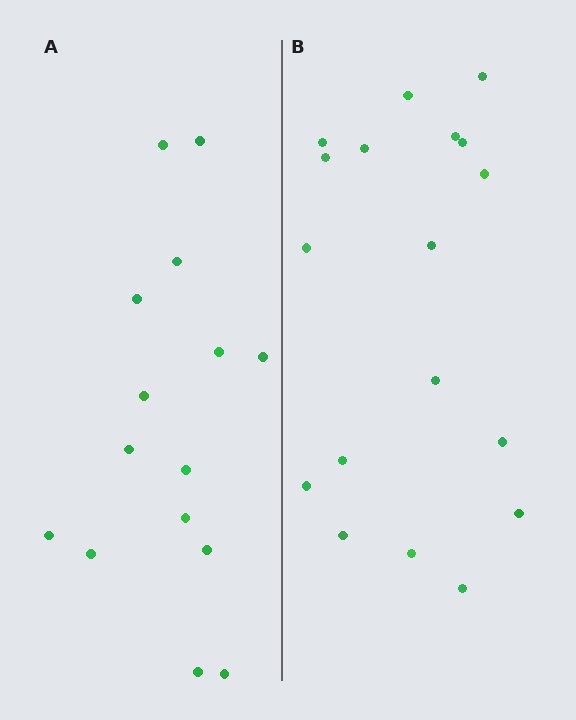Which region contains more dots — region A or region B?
Region B (the right region) has more dots.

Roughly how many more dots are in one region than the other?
Region B has just a few more — roughly 2 or 3 more dots than region A.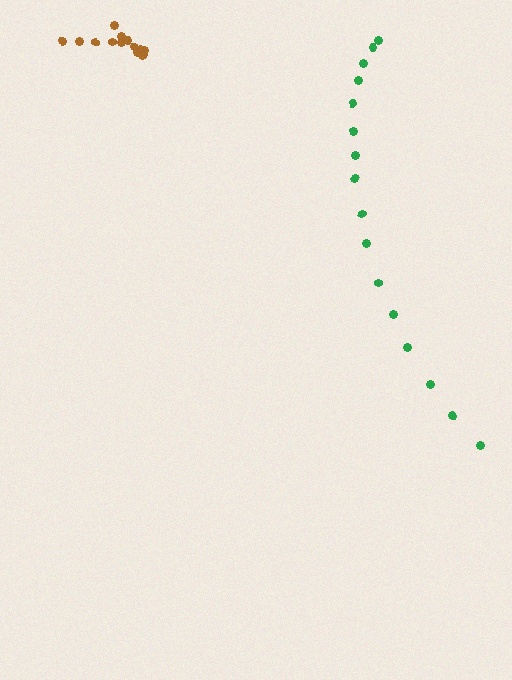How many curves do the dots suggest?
There are 2 distinct paths.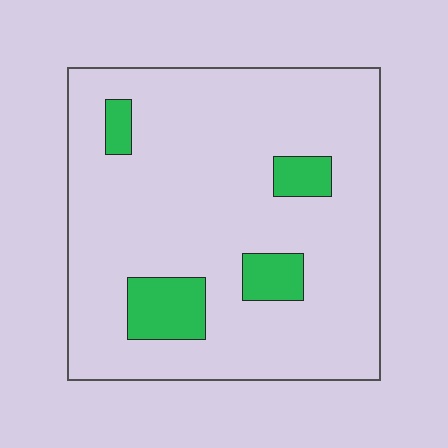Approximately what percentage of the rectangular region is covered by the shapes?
Approximately 10%.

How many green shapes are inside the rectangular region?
4.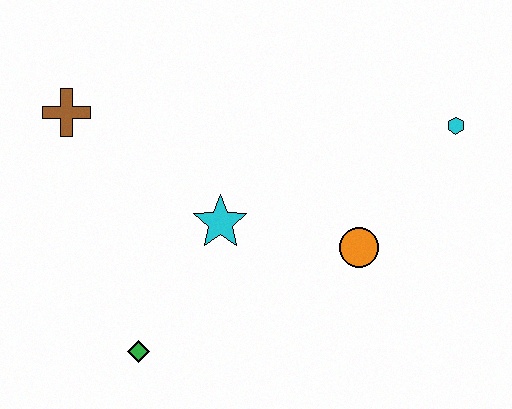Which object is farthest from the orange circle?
The brown cross is farthest from the orange circle.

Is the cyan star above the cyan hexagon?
No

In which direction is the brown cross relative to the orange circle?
The brown cross is to the left of the orange circle.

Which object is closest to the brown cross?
The cyan star is closest to the brown cross.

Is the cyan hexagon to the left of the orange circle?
No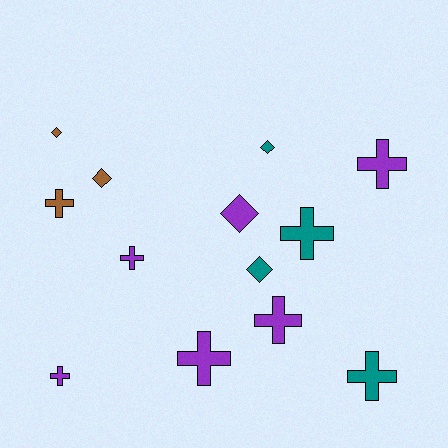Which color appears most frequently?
Purple, with 6 objects.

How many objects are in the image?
There are 13 objects.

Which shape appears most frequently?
Cross, with 8 objects.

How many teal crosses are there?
There are 2 teal crosses.